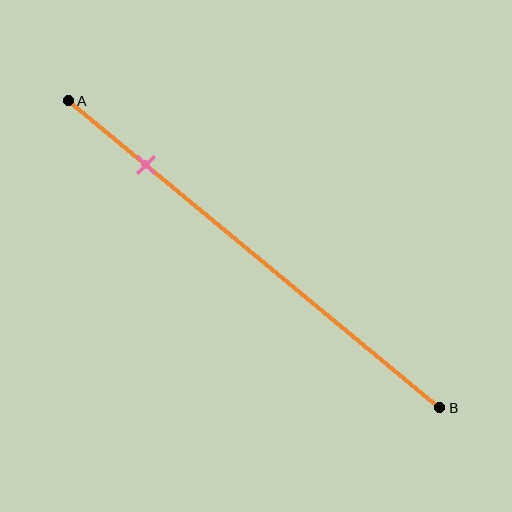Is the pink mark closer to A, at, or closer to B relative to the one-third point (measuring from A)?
The pink mark is closer to point A than the one-third point of segment AB.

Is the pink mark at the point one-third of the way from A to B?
No, the mark is at about 20% from A, not at the 33% one-third point.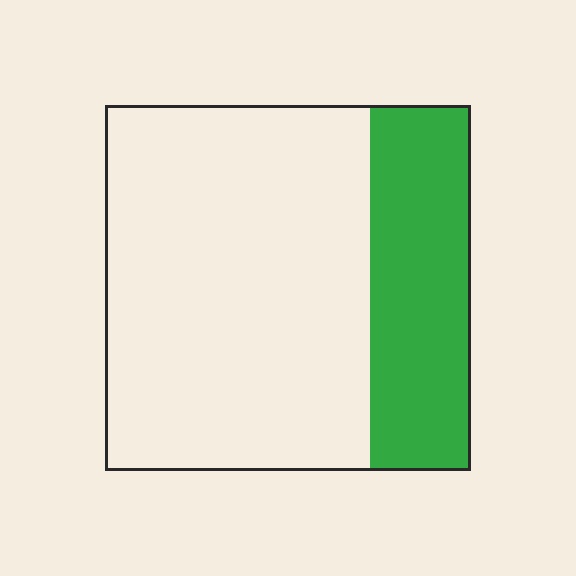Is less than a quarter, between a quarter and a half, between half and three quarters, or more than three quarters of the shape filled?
Between a quarter and a half.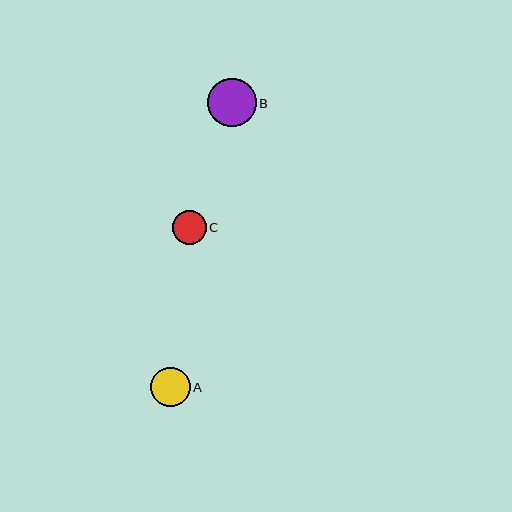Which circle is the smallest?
Circle C is the smallest with a size of approximately 34 pixels.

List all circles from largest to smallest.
From largest to smallest: B, A, C.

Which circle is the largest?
Circle B is the largest with a size of approximately 48 pixels.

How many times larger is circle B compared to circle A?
Circle B is approximately 1.2 times the size of circle A.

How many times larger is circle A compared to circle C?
Circle A is approximately 1.2 times the size of circle C.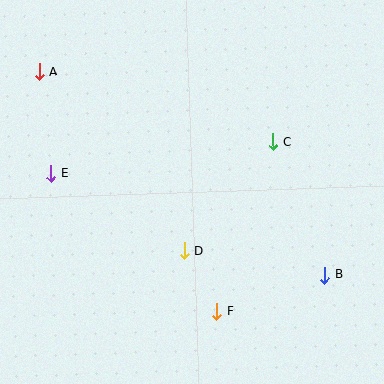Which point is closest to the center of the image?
Point D at (184, 251) is closest to the center.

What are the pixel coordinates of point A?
Point A is at (39, 72).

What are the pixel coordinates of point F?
Point F is at (217, 312).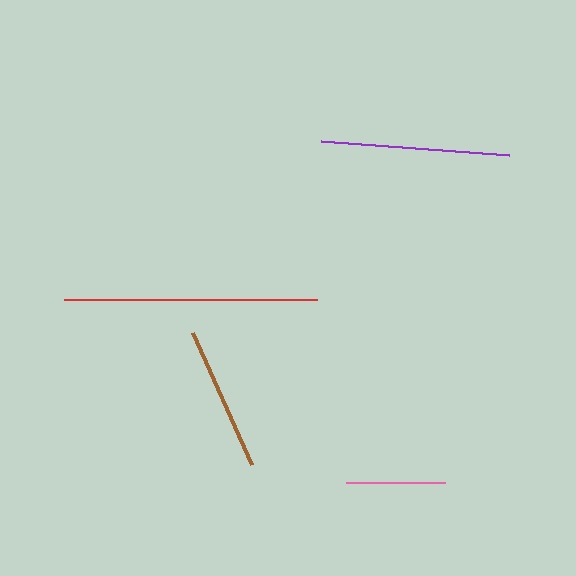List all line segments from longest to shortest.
From longest to shortest: red, purple, brown, pink.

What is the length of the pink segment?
The pink segment is approximately 99 pixels long.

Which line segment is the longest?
The red line is the longest at approximately 253 pixels.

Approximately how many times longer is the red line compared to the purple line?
The red line is approximately 1.3 times the length of the purple line.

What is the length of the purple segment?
The purple segment is approximately 189 pixels long.